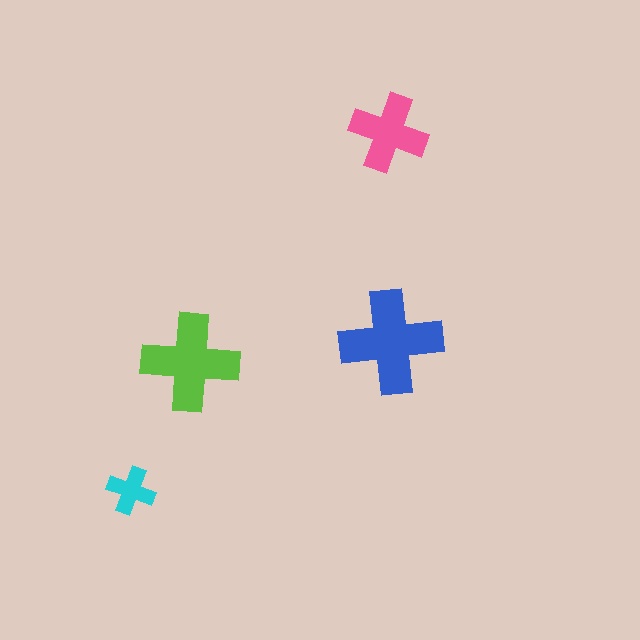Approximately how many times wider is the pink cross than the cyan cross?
About 1.5 times wider.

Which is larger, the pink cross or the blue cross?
The blue one.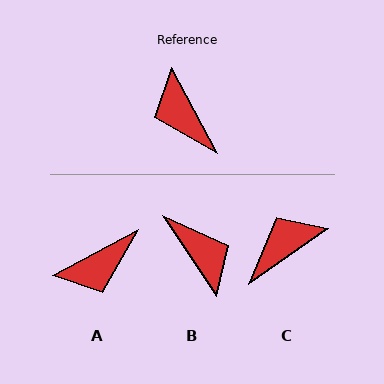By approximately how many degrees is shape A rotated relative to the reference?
Approximately 90 degrees counter-clockwise.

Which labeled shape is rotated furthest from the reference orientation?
B, about 174 degrees away.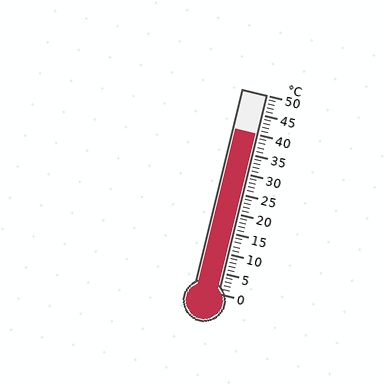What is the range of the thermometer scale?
The thermometer scale ranges from 0°C to 50°C.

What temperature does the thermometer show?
The thermometer shows approximately 40°C.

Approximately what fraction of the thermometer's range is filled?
The thermometer is filled to approximately 80% of its range.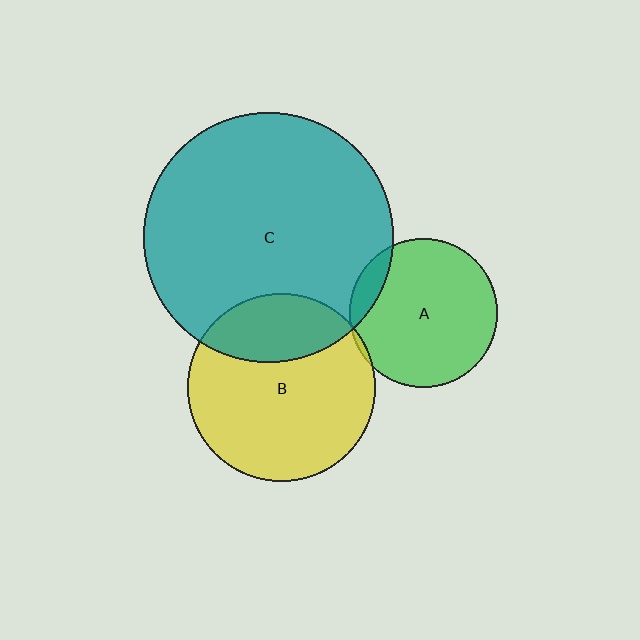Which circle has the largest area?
Circle C (teal).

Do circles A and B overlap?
Yes.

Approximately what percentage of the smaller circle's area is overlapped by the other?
Approximately 5%.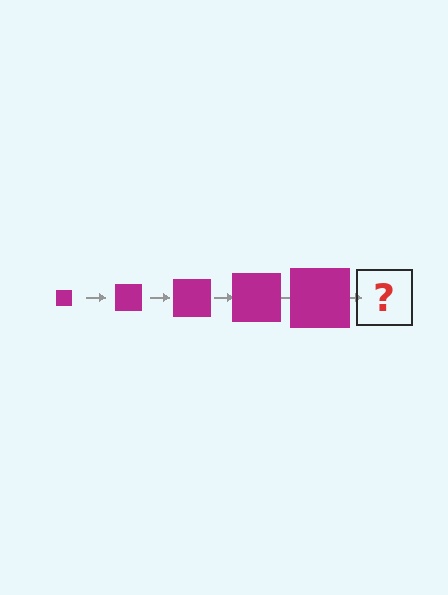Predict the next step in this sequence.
The next step is a magenta square, larger than the previous one.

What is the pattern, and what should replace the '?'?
The pattern is that the square gets progressively larger each step. The '?' should be a magenta square, larger than the previous one.